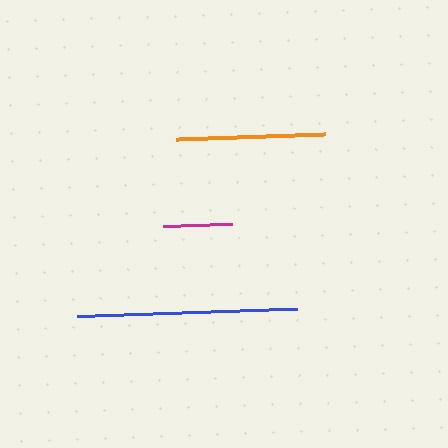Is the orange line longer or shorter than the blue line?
The blue line is longer than the orange line.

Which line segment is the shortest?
The magenta line is the shortest at approximately 69 pixels.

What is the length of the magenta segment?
The magenta segment is approximately 69 pixels long.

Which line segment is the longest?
The blue line is the longest at approximately 220 pixels.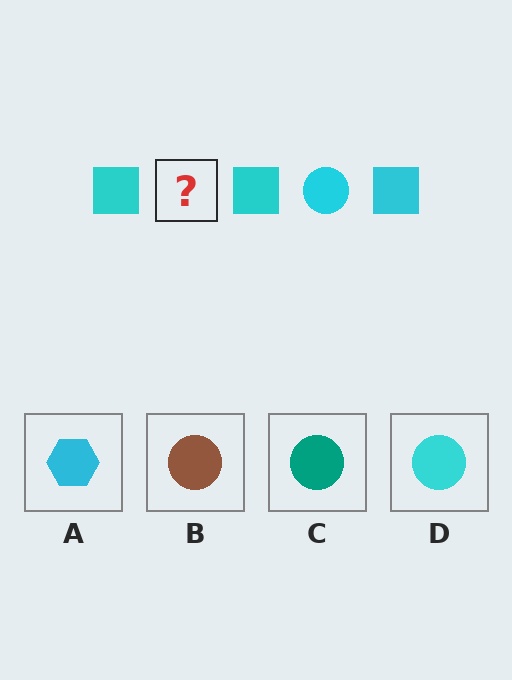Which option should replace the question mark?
Option D.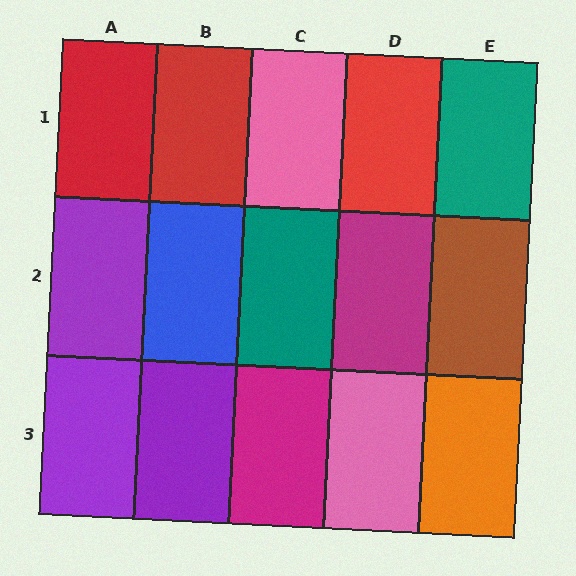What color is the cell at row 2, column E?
Brown.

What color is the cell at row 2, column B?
Blue.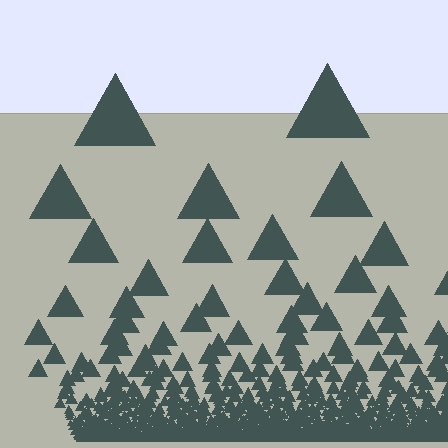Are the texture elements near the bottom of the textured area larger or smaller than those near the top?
Smaller. The gradient is inverted — elements near the bottom are smaller and denser.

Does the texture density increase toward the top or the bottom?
Density increases toward the bottom.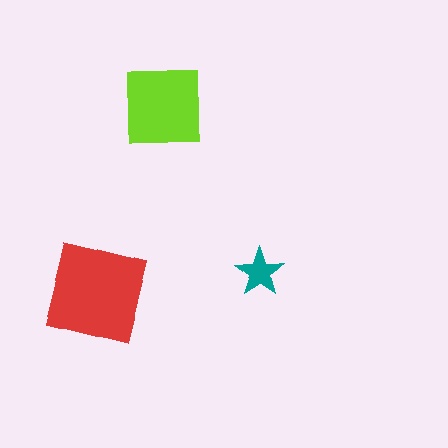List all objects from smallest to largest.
The teal star, the lime square, the red square.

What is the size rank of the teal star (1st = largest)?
3rd.